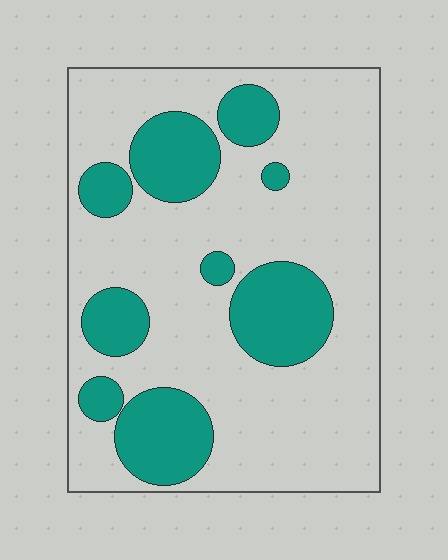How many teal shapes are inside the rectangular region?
9.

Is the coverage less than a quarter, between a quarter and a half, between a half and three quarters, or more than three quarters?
Between a quarter and a half.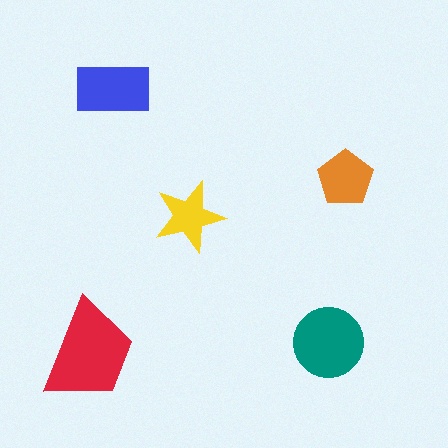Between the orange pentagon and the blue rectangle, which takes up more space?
The blue rectangle.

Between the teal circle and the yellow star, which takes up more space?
The teal circle.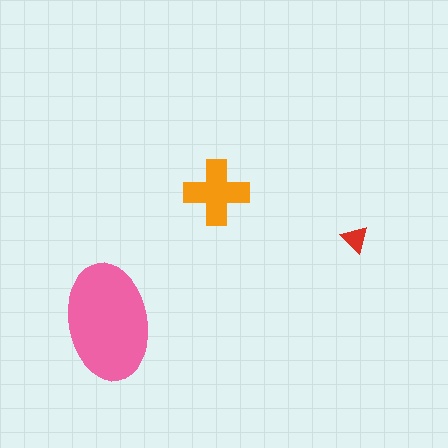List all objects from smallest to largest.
The red triangle, the orange cross, the pink ellipse.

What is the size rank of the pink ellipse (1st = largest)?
1st.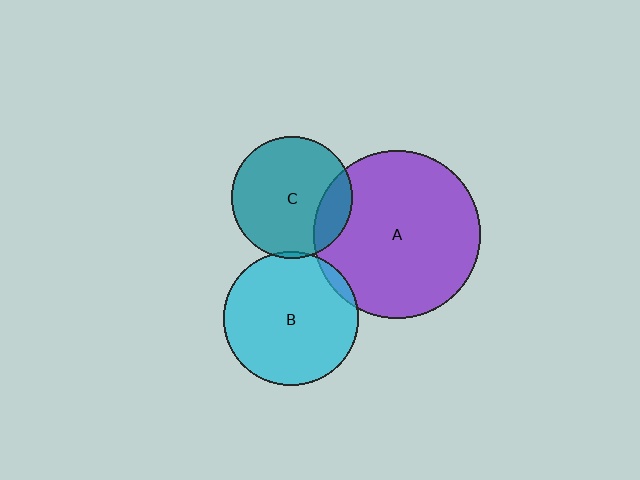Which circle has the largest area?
Circle A (purple).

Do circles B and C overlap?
Yes.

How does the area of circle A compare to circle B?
Approximately 1.6 times.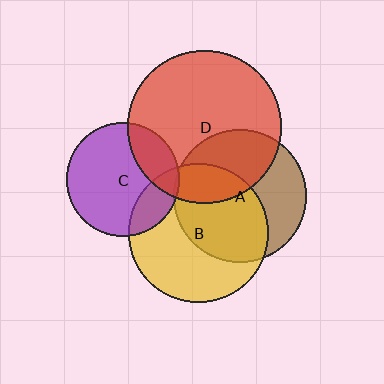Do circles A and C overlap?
Yes.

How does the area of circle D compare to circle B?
Approximately 1.2 times.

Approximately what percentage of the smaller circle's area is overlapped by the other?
Approximately 5%.